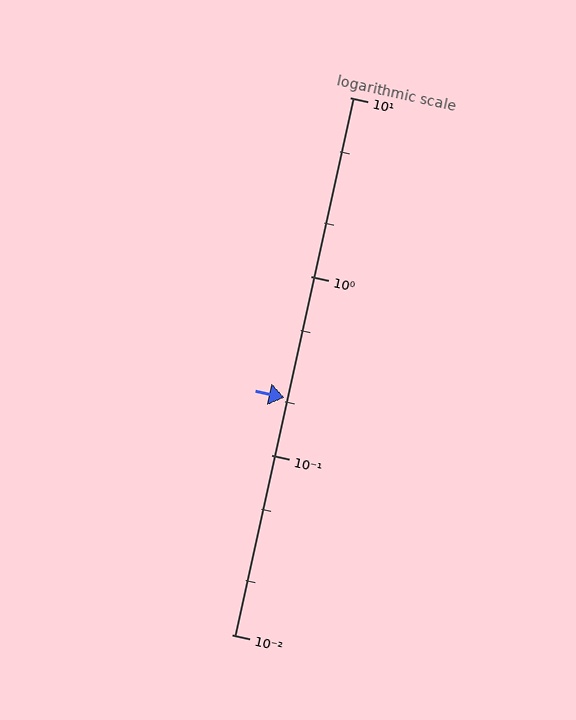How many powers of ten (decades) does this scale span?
The scale spans 3 decades, from 0.01 to 10.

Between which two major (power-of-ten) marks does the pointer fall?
The pointer is between 0.1 and 1.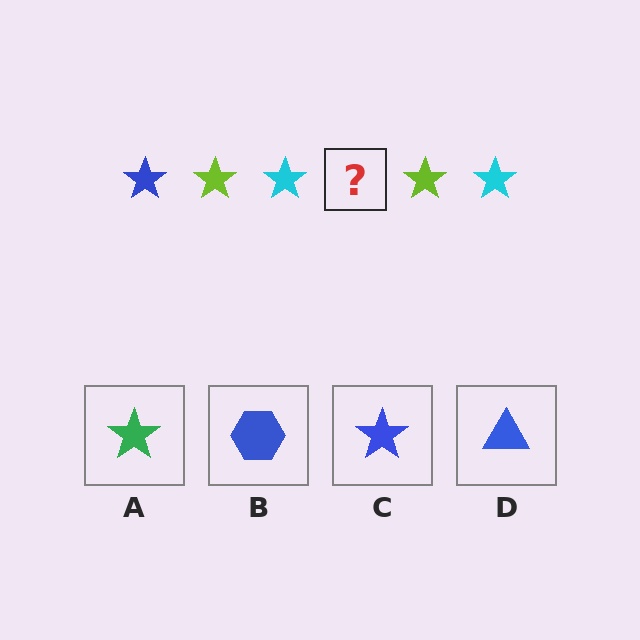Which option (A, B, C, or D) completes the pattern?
C.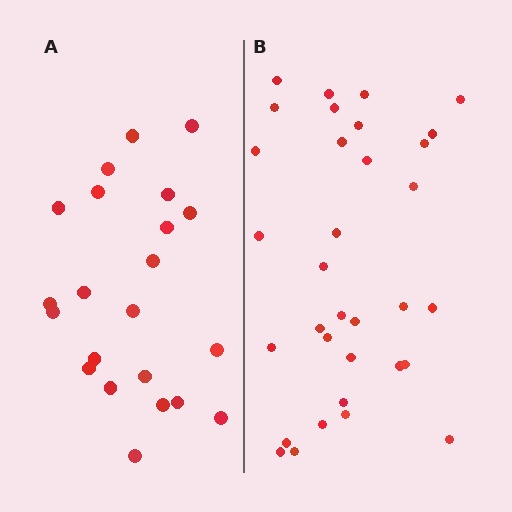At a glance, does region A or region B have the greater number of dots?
Region B (the right region) has more dots.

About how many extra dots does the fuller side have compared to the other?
Region B has roughly 12 or so more dots than region A.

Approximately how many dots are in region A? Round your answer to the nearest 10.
About 20 dots. (The exact count is 22, which rounds to 20.)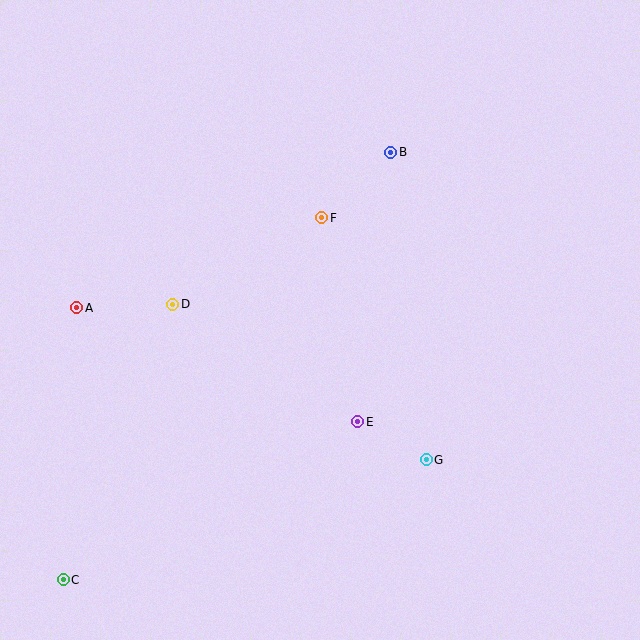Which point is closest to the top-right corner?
Point B is closest to the top-right corner.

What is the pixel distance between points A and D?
The distance between A and D is 96 pixels.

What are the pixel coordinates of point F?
Point F is at (322, 218).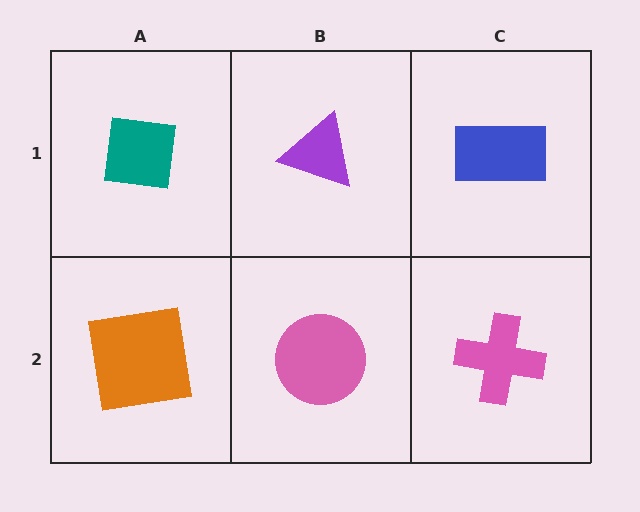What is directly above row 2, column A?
A teal square.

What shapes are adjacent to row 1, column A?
An orange square (row 2, column A), a purple triangle (row 1, column B).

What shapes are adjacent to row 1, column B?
A pink circle (row 2, column B), a teal square (row 1, column A), a blue rectangle (row 1, column C).